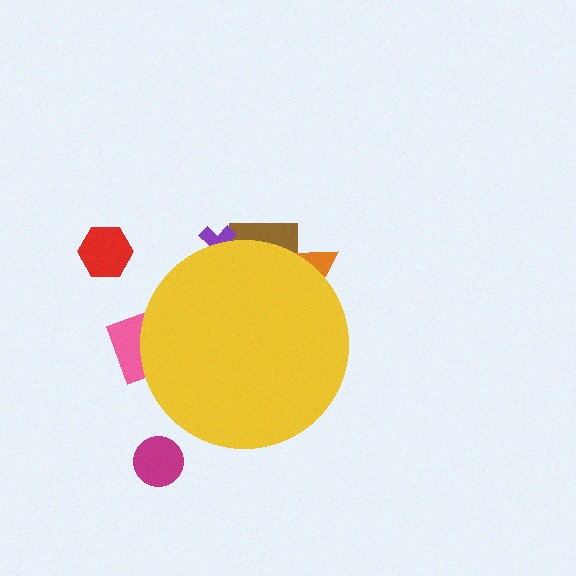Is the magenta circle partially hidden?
No, the magenta circle is fully visible.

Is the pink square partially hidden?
Yes, the pink square is partially hidden behind the yellow circle.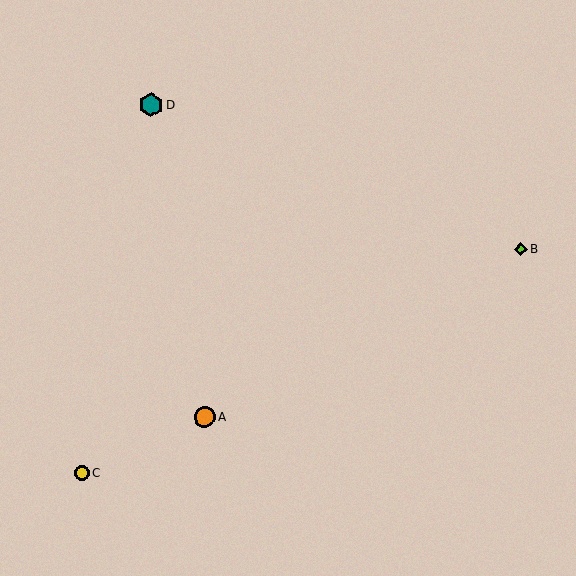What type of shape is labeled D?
Shape D is a teal hexagon.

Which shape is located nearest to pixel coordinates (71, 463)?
The yellow circle (labeled C) at (82, 473) is nearest to that location.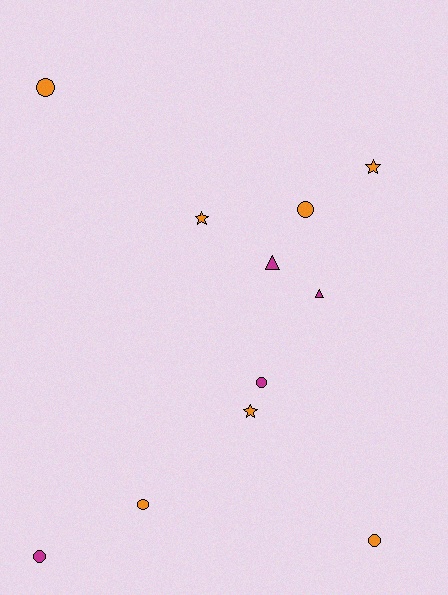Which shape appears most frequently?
Circle, with 6 objects.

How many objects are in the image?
There are 11 objects.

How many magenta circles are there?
There are 2 magenta circles.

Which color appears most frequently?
Orange, with 7 objects.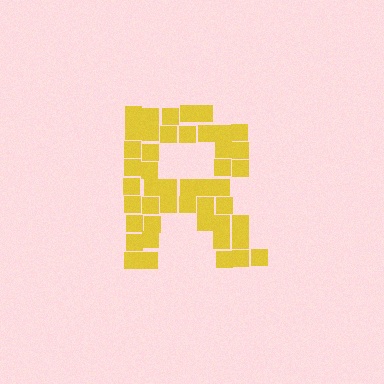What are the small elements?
The small elements are squares.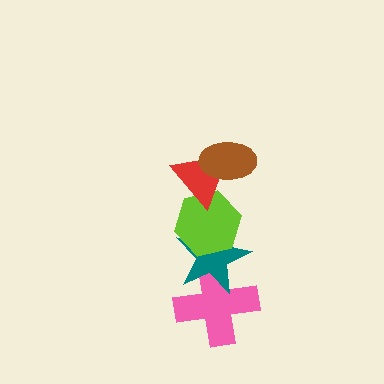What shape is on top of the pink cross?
The teal star is on top of the pink cross.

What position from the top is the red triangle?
The red triangle is 2nd from the top.